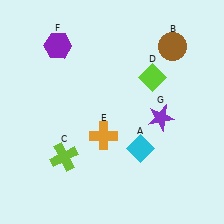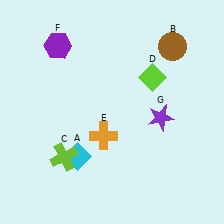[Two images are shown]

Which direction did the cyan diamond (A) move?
The cyan diamond (A) moved left.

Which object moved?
The cyan diamond (A) moved left.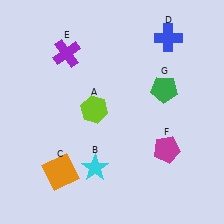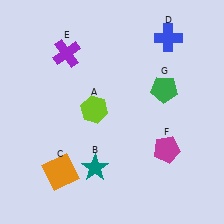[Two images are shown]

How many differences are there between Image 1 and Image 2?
There is 1 difference between the two images.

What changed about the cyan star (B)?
In Image 1, B is cyan. In Image 2, it changed to teal.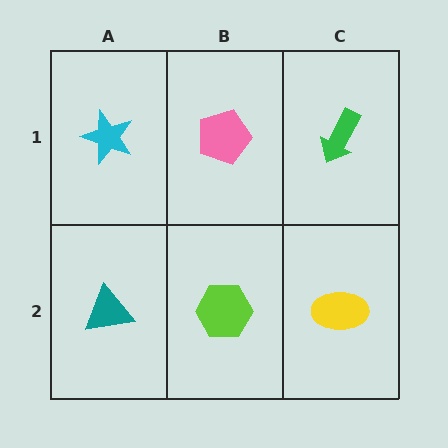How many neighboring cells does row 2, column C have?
2.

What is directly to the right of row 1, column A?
A pink pentagon.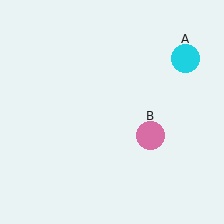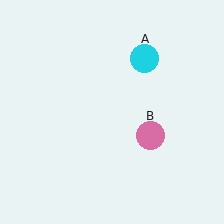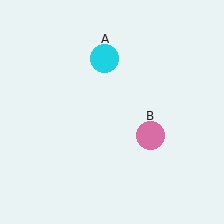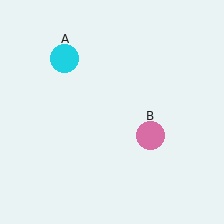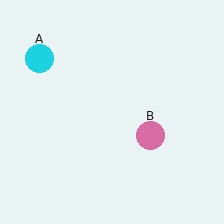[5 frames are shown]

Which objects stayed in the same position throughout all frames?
Pink circle (object B) remained stationary.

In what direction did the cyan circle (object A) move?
The cyan circle (object A) moved left.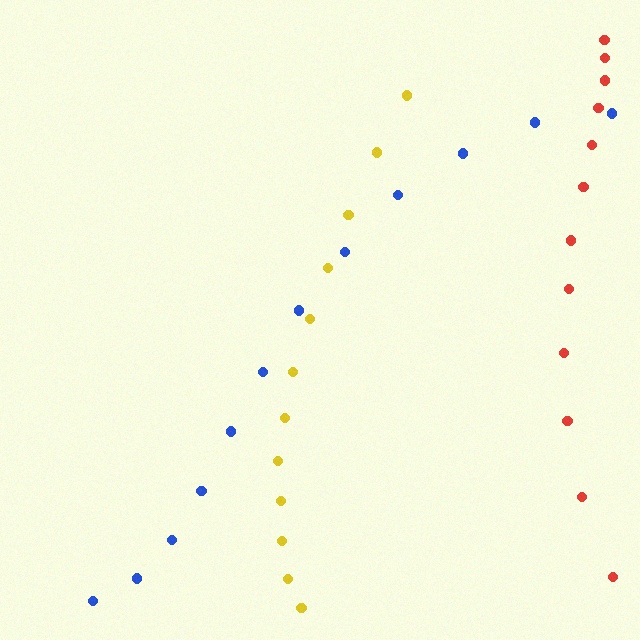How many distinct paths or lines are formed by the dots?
There are 3 distinct paths.